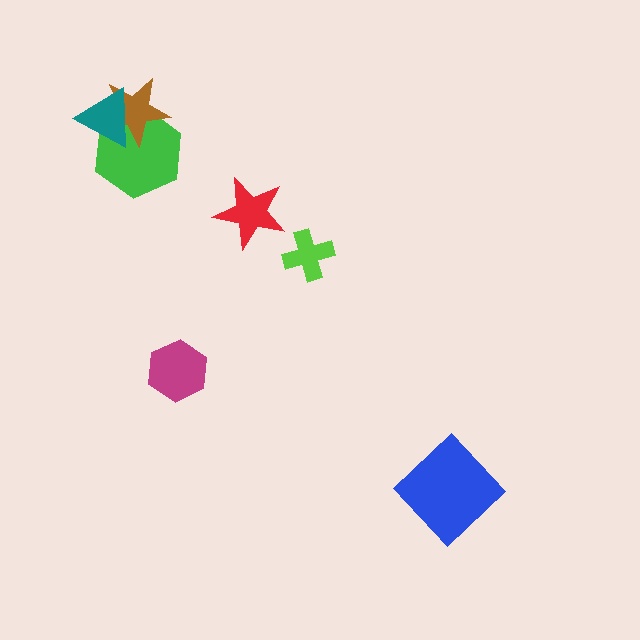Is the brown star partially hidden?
Yes, it is partially covered by another shape.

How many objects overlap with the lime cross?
0 objects overlap with the lime cross.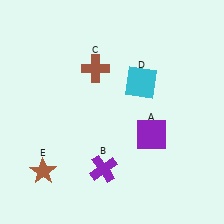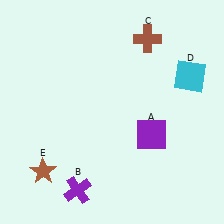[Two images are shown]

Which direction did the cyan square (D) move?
The cyan square (D) moved right.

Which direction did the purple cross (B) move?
The purple cross (B) moved left.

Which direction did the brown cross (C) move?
The brown cross (C) moved right.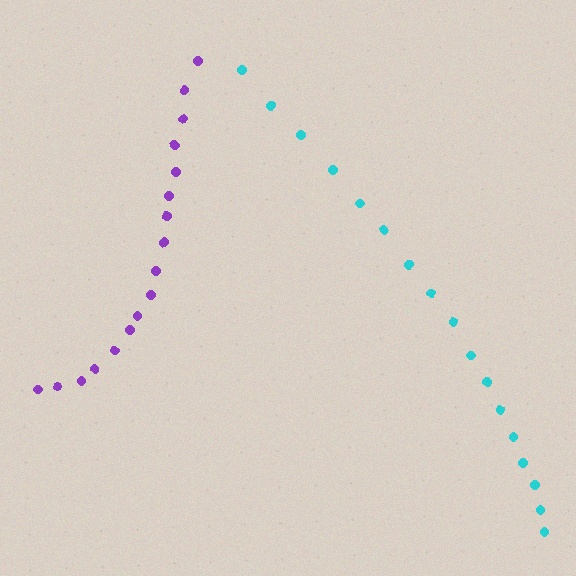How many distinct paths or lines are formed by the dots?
There are 2 distinct paths.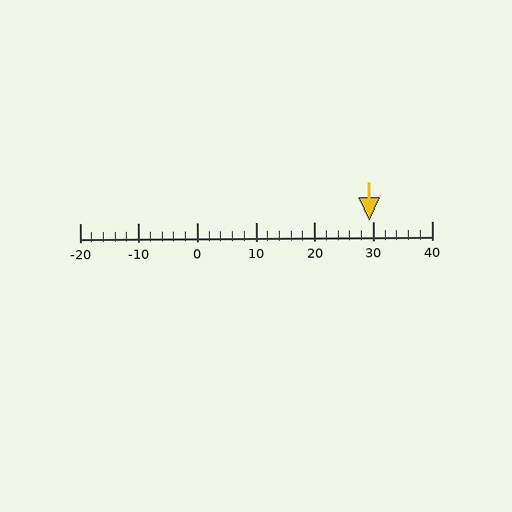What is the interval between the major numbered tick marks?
The major tick marks are spaced 10 units apart.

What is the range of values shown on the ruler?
The ruler shows values from -20 to 40.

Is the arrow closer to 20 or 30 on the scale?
The arrow is closer to 30.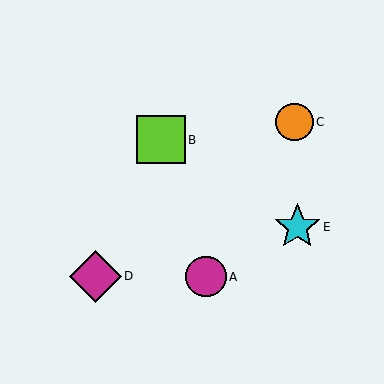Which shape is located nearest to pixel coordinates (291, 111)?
The orange circle (labeled C) at (294, 122) is nearest to that location.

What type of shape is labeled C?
Shape C is an orange circle.